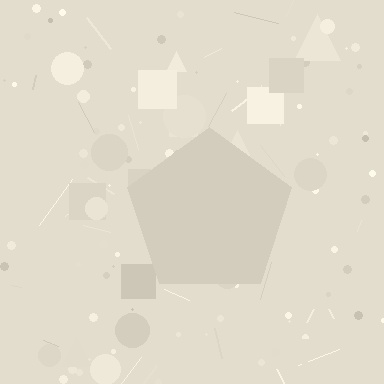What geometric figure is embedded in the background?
A pentagon is embedded in the background.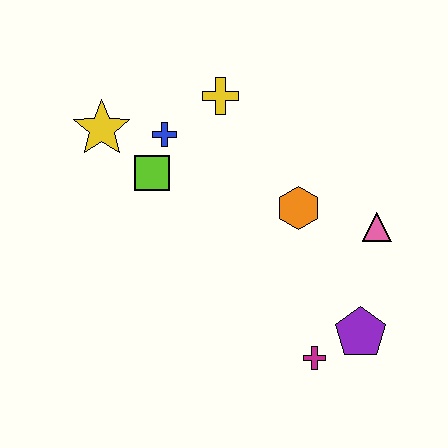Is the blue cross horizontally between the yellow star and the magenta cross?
Yes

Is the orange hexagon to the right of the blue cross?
Yes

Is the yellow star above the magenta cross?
Yes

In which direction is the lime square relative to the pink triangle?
The lime square is to the left of the pink triangle.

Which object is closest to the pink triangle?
The orange hexagon is closest to the pink triangle.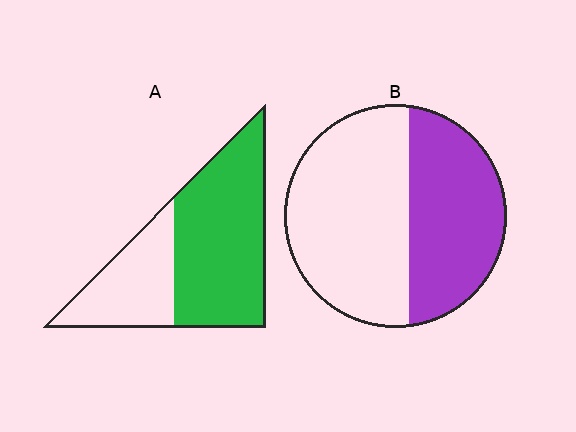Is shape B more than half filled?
No.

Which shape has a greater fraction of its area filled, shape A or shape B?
Shape A.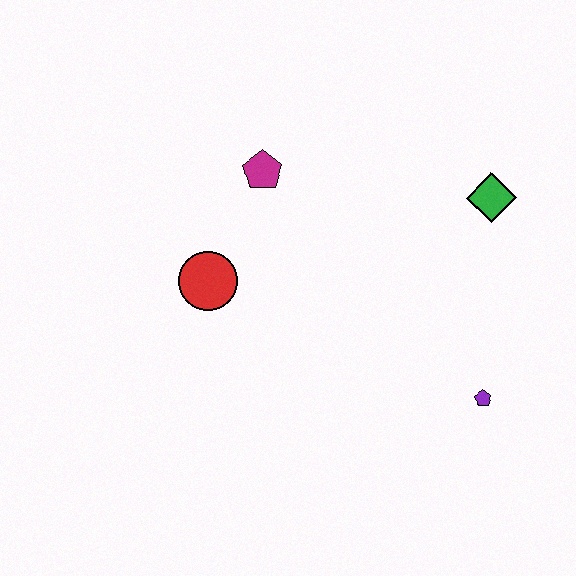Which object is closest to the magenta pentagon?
The red circle is closest to the magenta pentagon.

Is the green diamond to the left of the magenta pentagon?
No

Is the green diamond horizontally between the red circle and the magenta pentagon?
No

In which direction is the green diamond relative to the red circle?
The green diamond is to the right of the red circle.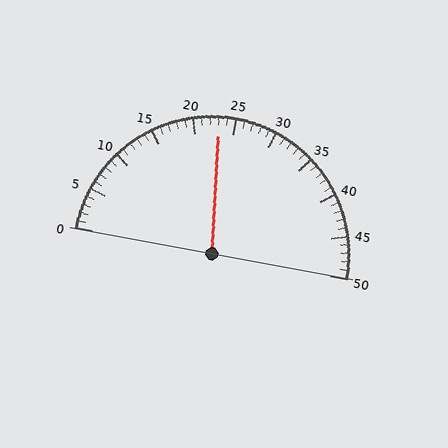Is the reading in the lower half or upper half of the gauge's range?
The reading is in the lower half of the range (0 to 50).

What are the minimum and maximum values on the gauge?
The gauge ranges from 0 to 50.